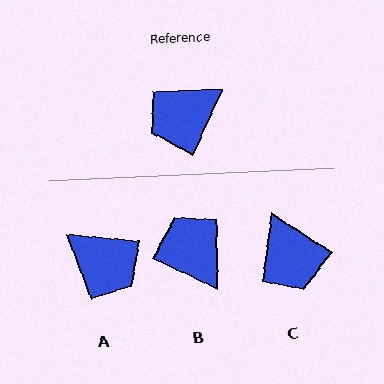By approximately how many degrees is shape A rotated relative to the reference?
Approximately 109 degrees counter-clockwise.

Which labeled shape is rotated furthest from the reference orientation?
A, about 109 degrees away.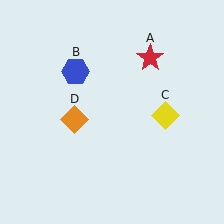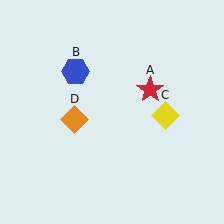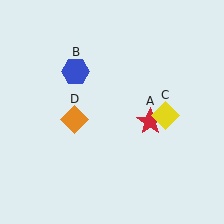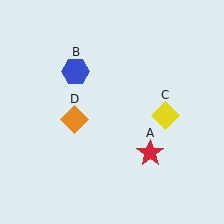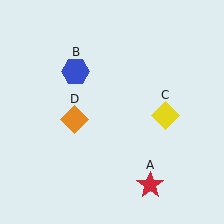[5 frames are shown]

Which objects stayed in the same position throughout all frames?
Blue hexagon (object B) and yellow diamond (object C) and orange diamond (object D) remained stationary.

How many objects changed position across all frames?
1 object changed position: red star (object A).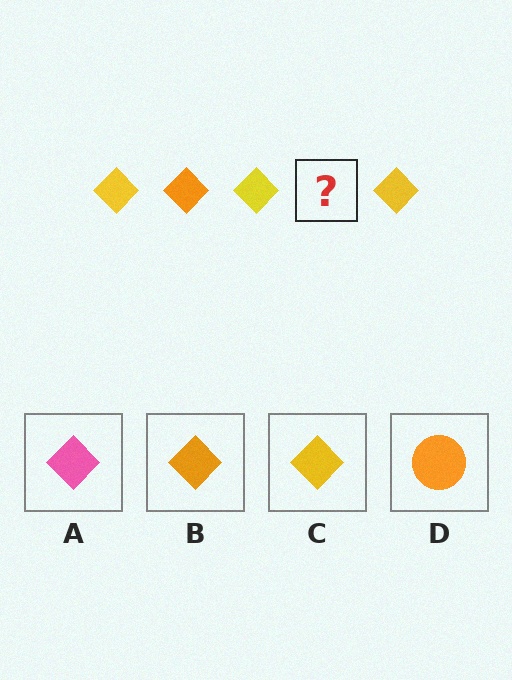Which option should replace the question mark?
Option B.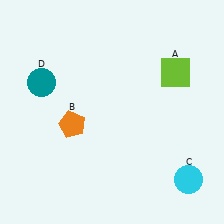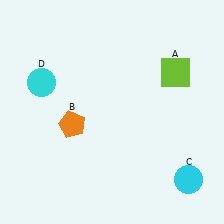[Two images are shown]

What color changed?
The circle (D) changed from teal in Image 1 to cyan in Image 2.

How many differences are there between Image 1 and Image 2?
There is 1 difference between the two images.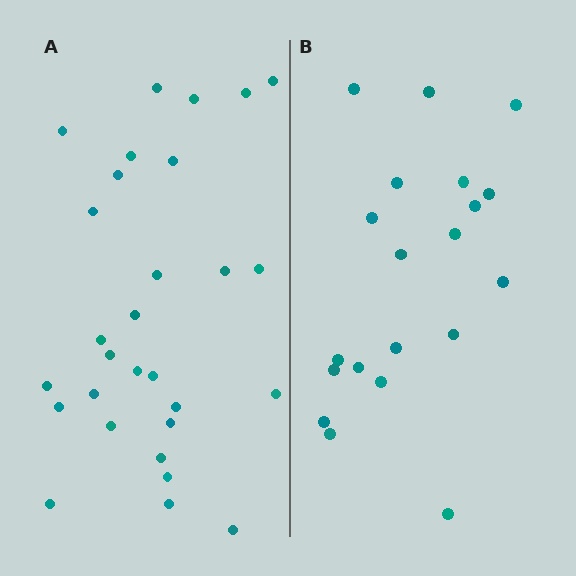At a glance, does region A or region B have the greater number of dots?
Region A (the left region) has more dots.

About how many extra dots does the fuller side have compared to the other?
Region A has roughly 8 or so more dots than region B.